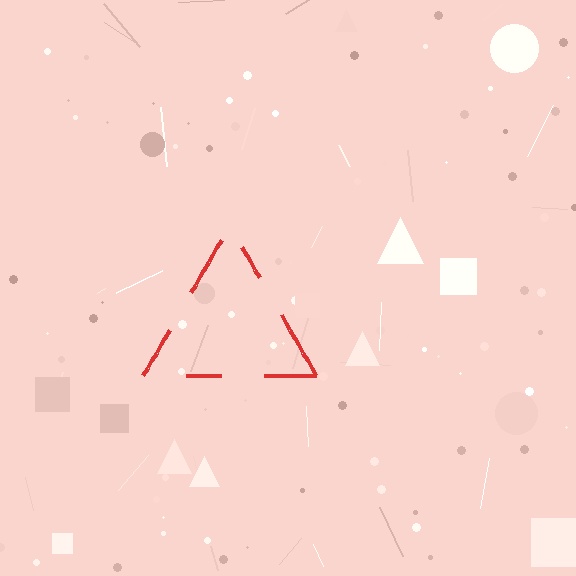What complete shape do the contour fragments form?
The contour fragments form a triangle.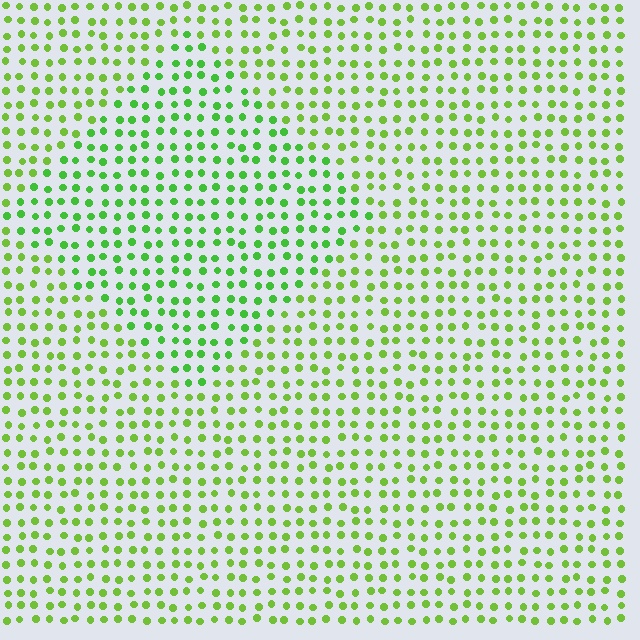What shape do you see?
I see a diamond.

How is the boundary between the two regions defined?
The boundary is defined purely by a slight shift in hue (about 22 degrees). Spacing, size, and orientation are identical on both sides.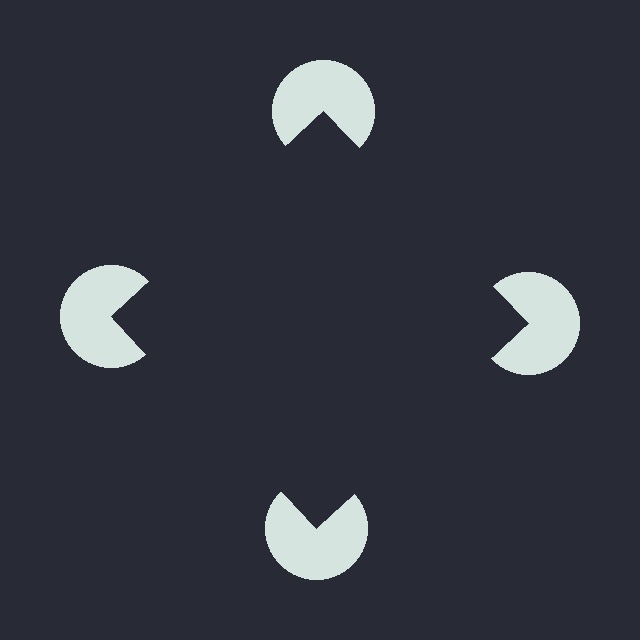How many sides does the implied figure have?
4 sides.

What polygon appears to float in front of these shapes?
An illusory square — its edges are inferred from the aligned wedge cuts in the pac-man discs, not physically drawn.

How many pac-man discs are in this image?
There are 4 — one at each vertex of the illusory square.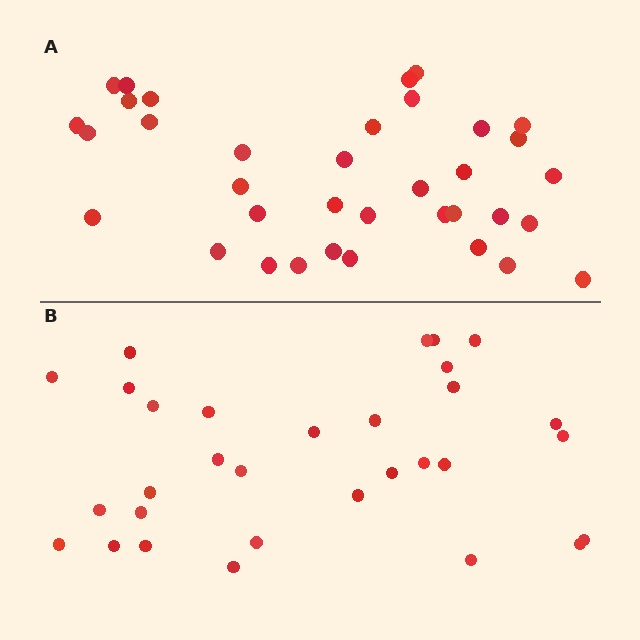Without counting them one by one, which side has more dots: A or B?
Region A (the top region) has more dots.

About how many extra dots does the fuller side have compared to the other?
Region A has about 5 more dots than region B.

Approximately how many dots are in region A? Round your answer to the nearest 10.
About 40 dots. (The exact count is 36, which rounds to 40.)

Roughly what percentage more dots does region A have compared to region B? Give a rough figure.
About 15% more.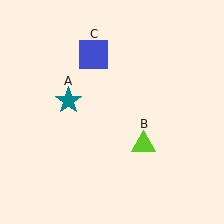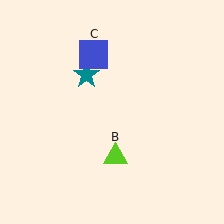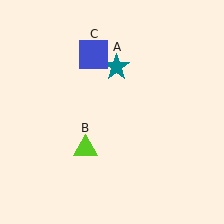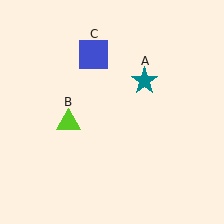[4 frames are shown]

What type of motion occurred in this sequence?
The teal star (object A), lime triangle (object B) rotated clockwise around the center of the scene.